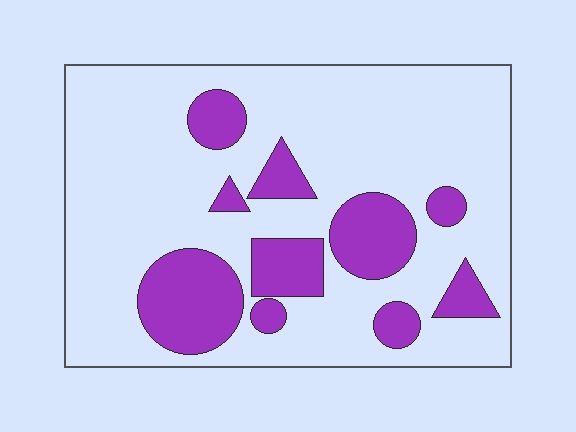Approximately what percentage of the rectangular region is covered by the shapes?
Approximately 25%.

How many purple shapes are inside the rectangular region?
10.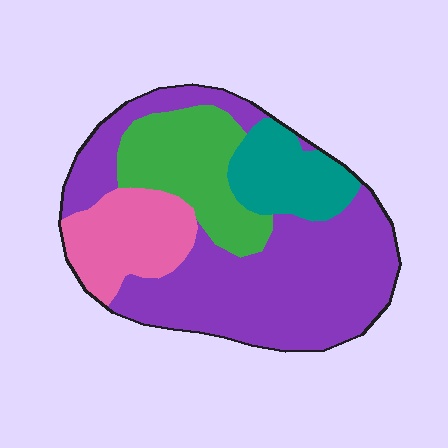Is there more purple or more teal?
Purple.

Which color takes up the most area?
Purple, at roughly 50%.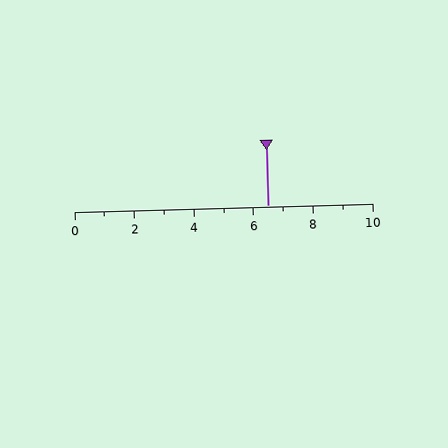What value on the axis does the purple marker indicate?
The marker indicates approximately 6.5.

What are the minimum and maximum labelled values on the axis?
The axis runs from 0 to 10.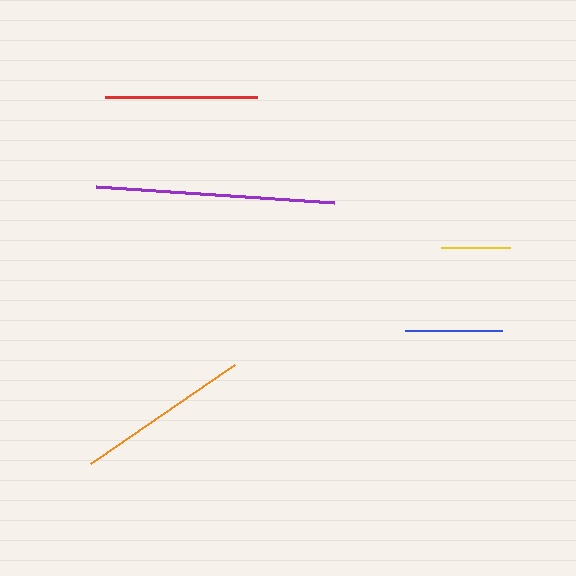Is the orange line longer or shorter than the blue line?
The orange line is longer than the blue line.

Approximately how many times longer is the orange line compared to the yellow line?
The orange line is approximately 2.5 times the length of the yellow line.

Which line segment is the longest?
The purple line is the longest at approximately 239 pixels.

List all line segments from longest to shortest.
From longest to shortest: purple, orange, red, blue, yellow.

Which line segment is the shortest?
The yellow line is the shortest at approximately 70 pixels.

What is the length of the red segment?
The red segment is approximately 151 pixels long.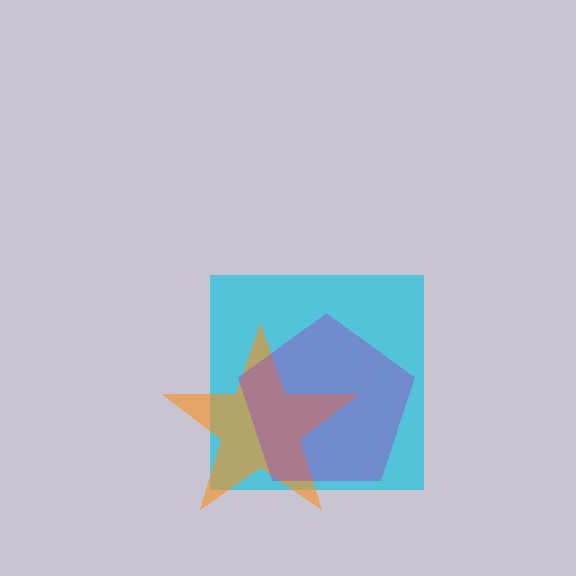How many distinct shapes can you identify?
There are 3 distinct shapes: a cyan square, an orange star, a purple pentagon.